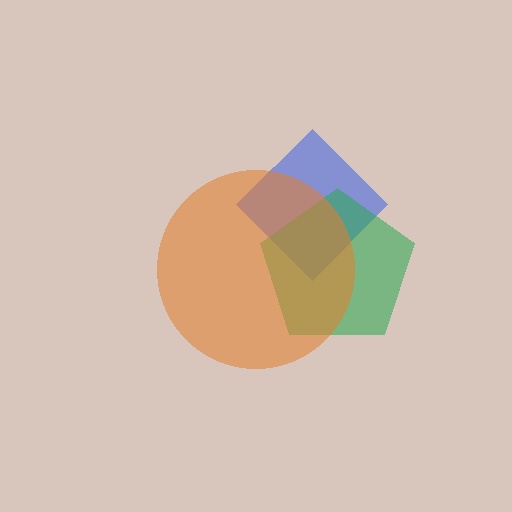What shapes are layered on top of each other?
The layered shapes are: a blue diamond, a green pentagon, an orange circle.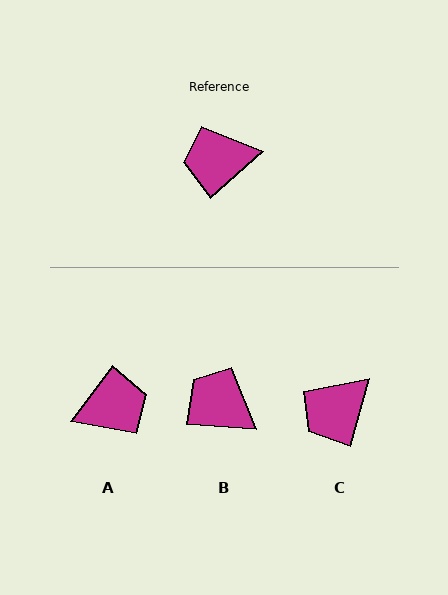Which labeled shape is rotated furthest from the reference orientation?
A, about 168 degrees away.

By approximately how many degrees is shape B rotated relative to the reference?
Approximately 46 degrees clockwise.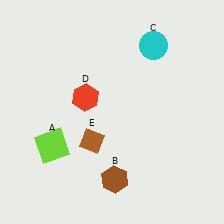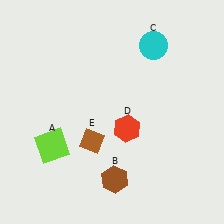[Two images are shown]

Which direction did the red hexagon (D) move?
The red hexagon (D) moved right.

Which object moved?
The red hexagon (D) moved right.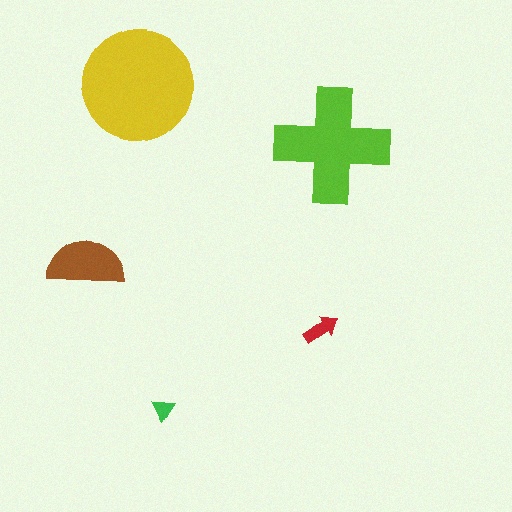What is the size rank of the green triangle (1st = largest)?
5th.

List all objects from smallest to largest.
The green triangle, the red arrow, the brown semicircle, the lime cross, the yellow circle.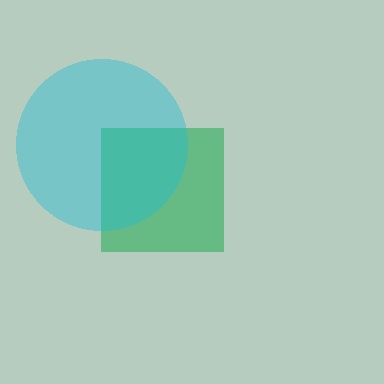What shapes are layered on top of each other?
The layered shapes are: a green square, a cyan circle.